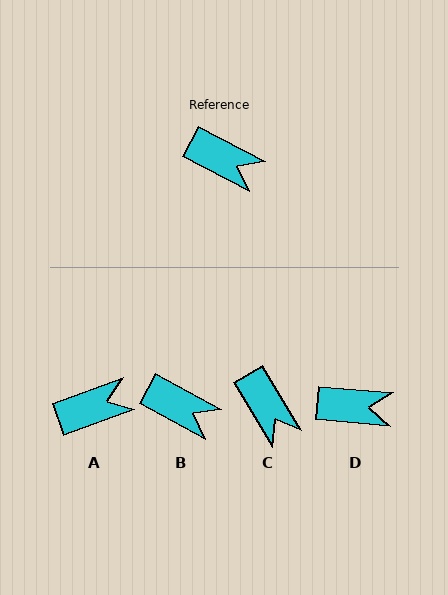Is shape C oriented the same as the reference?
No, it is off by about 31 degrees.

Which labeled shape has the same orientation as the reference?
B.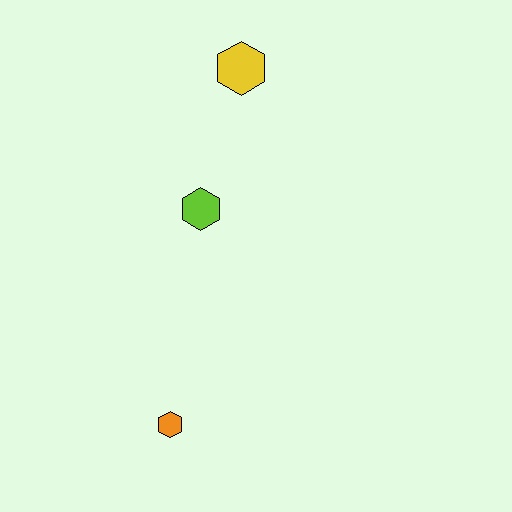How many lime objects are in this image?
There is 1 lime object.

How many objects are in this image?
There are 3 objects.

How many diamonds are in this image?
There are no diamonds.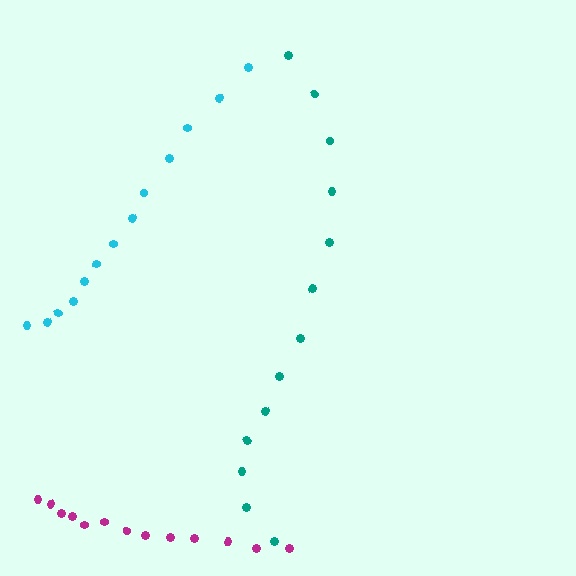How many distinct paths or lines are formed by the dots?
There are 3 distinct paths.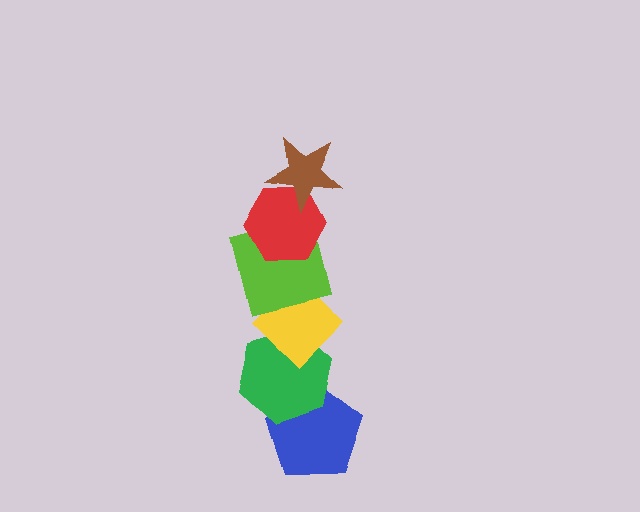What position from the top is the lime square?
The lime square is 3rd from the top.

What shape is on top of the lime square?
The red hexagon is on top of the lime square.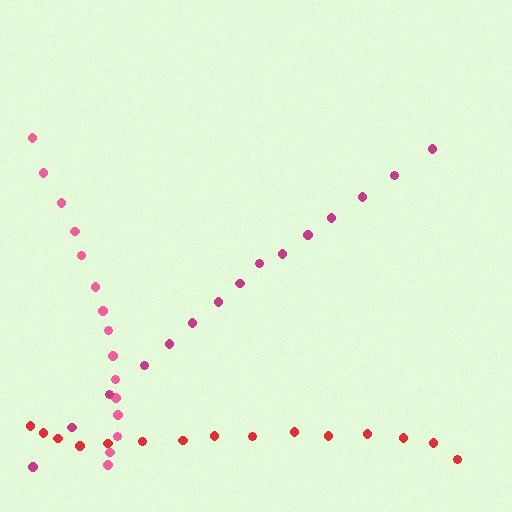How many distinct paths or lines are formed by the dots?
There are 3 distinct paths.